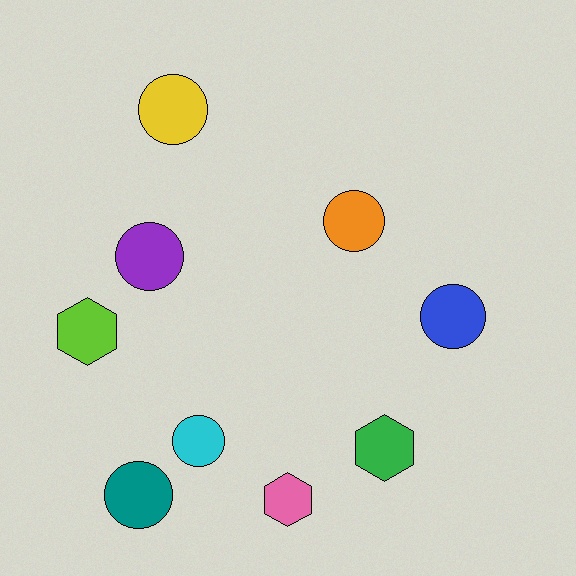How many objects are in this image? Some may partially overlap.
There are 9 objects.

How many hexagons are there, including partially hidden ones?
There are 3 hexagons.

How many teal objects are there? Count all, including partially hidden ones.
There is 1 teal object.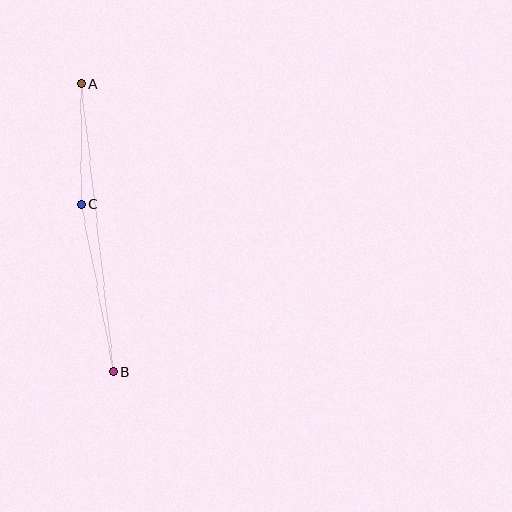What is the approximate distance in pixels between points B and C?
The distance between B and C is approximately 170 pixels.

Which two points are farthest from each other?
Points A and B are farthest from each other.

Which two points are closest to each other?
Points A and C are closest to each other.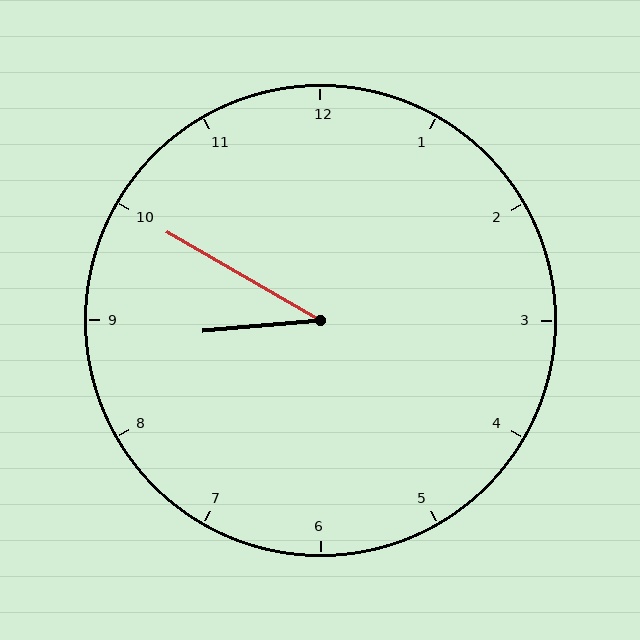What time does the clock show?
8:50.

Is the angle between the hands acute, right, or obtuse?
It is acute.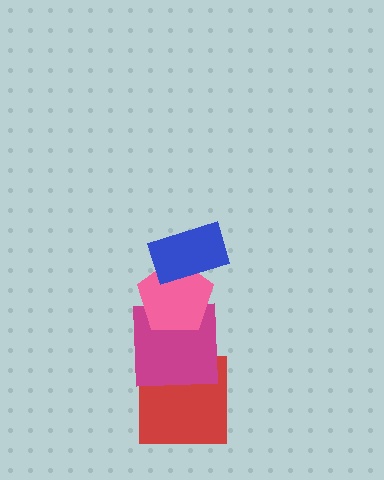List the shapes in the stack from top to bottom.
From top to bottom: the blue rectangle, the pink pentagon, the magenta square, the red square.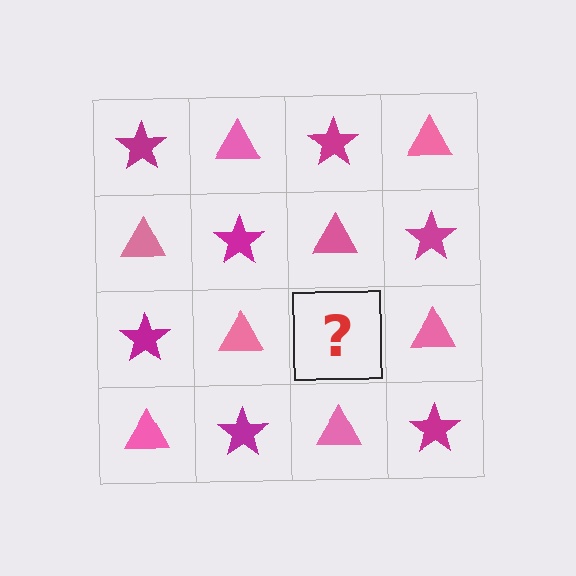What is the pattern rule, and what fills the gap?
The rule is that it alternates magenta star and pink triangle in a checkerboard pattern. The gap should be filled with a magenta star.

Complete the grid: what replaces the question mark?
The question mark should be replaced with a magenta star.